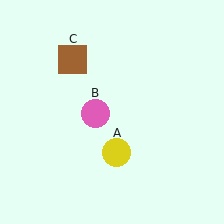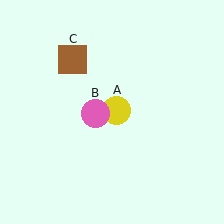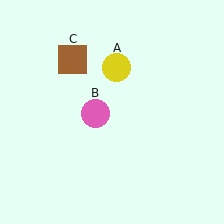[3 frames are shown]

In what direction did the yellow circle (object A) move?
The yellow circle (object A) moved up.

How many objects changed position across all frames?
1 object changed position: yellow circle (object A).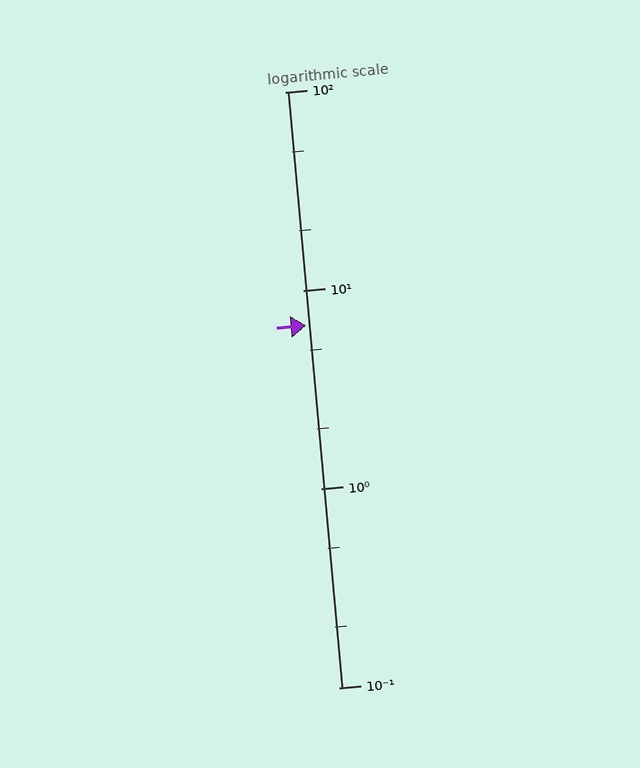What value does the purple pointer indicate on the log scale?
The pointer indicates approximately 6.7.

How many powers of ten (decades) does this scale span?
The scale spans 3 decades, from 0.1 to 100.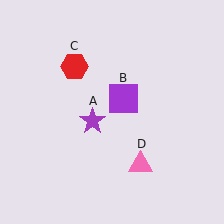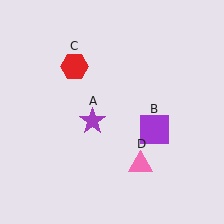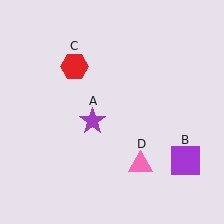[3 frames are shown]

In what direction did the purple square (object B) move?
The purple square (object B) moved down and to the right.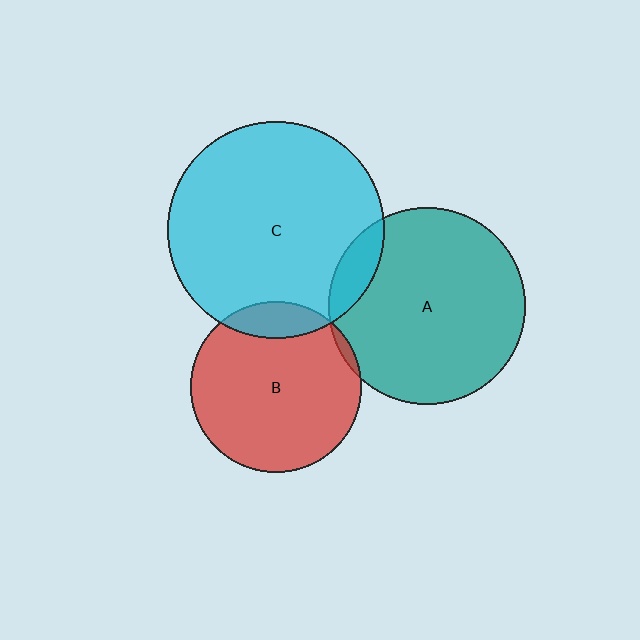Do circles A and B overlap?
Yes.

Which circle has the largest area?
Circle C (cyan).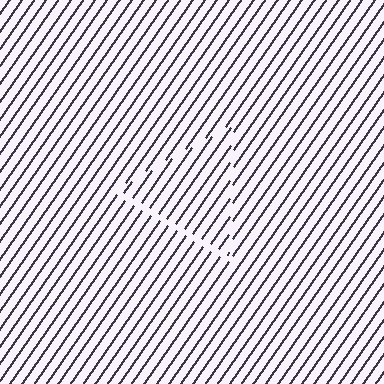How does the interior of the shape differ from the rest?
The interior of the shape contains the same grating, shifted by half a period — the contour is defined by the phase discontinuity where line-ends from the inner and outer gratings abut.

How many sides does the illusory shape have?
3 sides — the line-ends trace a triangle.